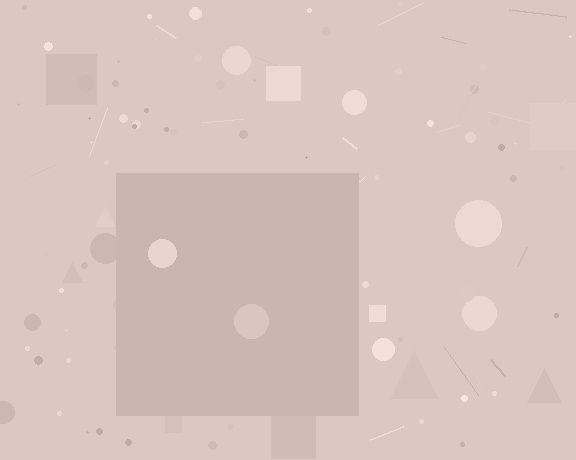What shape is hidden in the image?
A square is hidden in the image.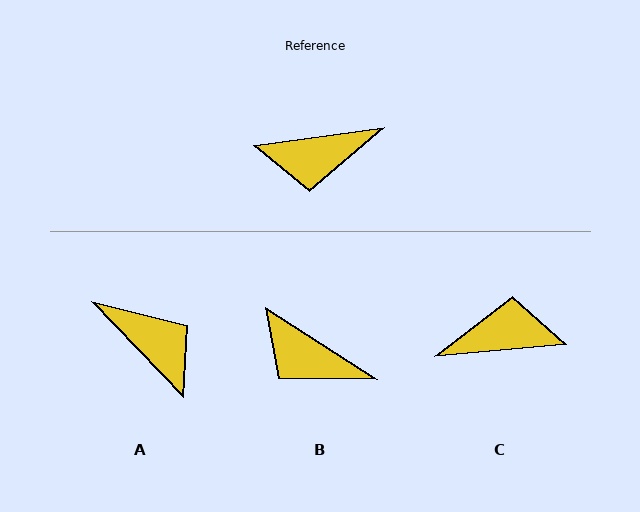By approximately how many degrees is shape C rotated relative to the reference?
Approximately 178 degrees counter-clockwise.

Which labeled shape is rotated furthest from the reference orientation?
C, about 178 degrees away.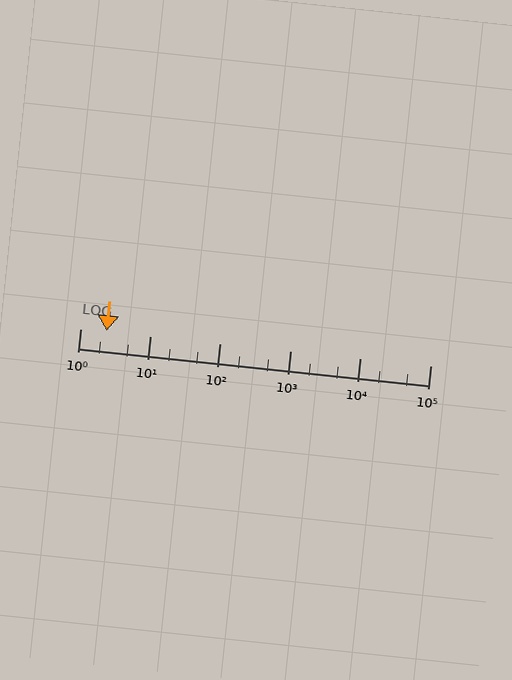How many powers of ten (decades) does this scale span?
The scale spans 5 decades, from 1 to 100000.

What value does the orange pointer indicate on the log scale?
The pointer indicates approximately 2.4.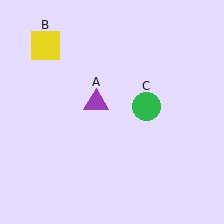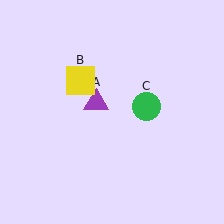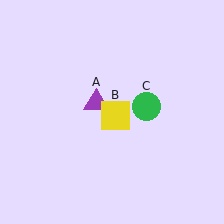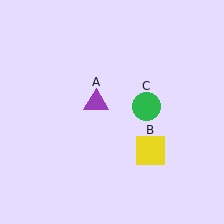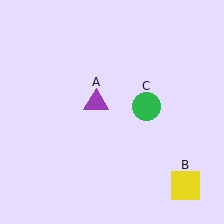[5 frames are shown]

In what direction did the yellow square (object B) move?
The yellow square (object B) moved down and to the right.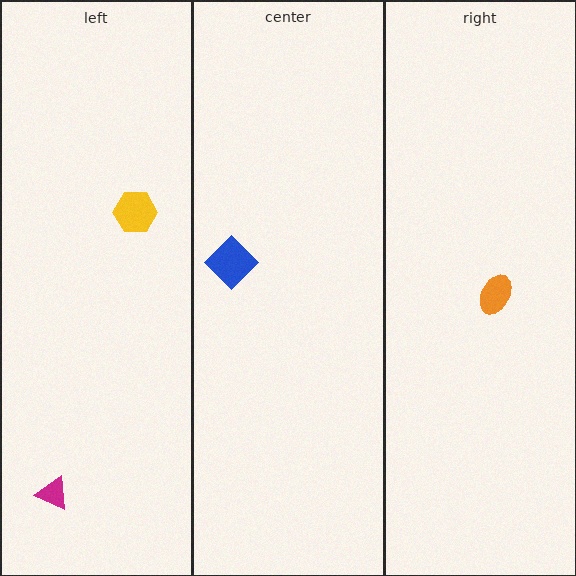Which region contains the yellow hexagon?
The left region.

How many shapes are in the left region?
2.